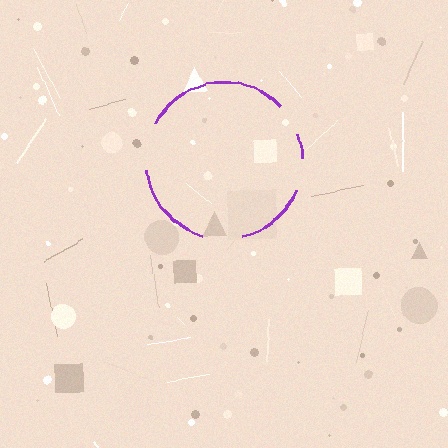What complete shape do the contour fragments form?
The contour fragments form a circle.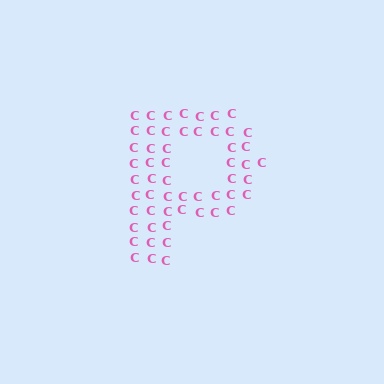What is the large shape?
The large shape is the letter P.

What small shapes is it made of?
It is made of small letter C's.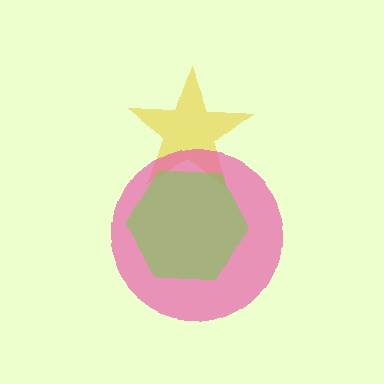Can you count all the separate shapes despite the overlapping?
Yes, there are 3 separate shapes.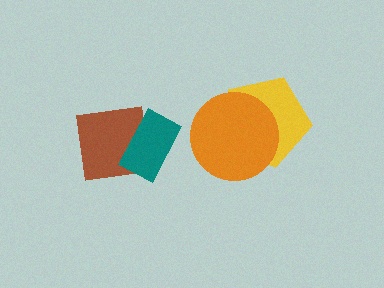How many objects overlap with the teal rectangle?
1 object overlaps with the teal rectangle.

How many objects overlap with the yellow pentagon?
1 object overlaps with the yellow pentagon.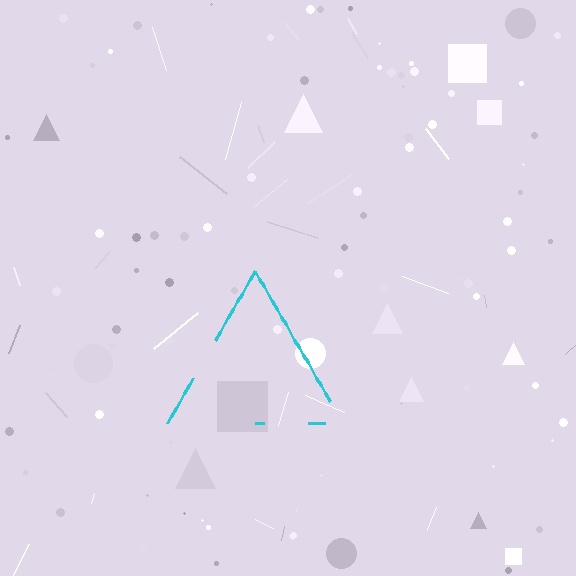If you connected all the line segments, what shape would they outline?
They would outline a triangle.